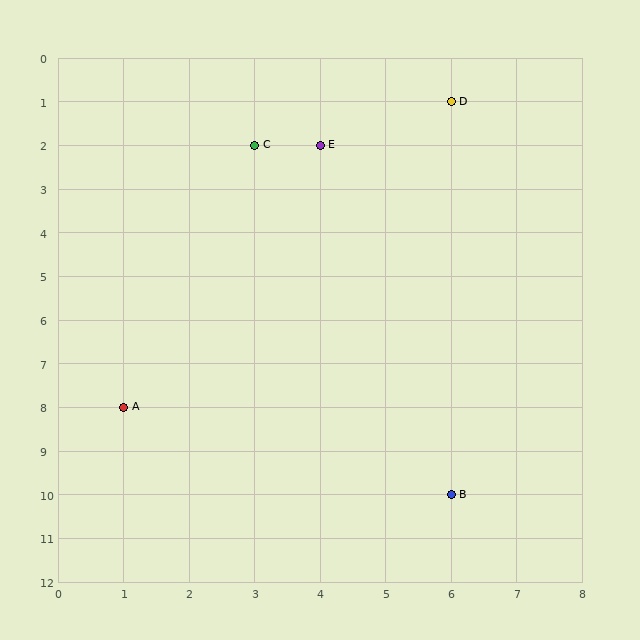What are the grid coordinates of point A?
Point A is at grid coordinates (1, 8).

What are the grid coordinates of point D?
Point D is at grid coordinates (6, 1).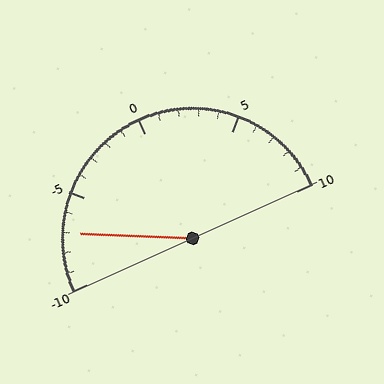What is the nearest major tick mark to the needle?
The nearest major tick mark is -5.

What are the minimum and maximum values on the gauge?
The gauge ranges from -10 to 10.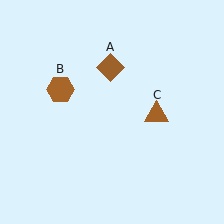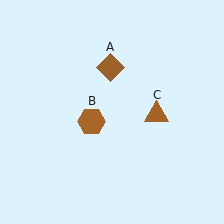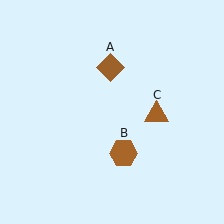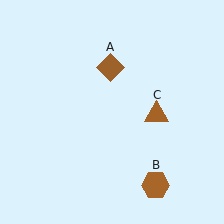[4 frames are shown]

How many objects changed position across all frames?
1 object changed position: brown hexagon (object B).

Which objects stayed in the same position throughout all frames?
Brown diamond (object A) and brown triangle (object C) remained stationary.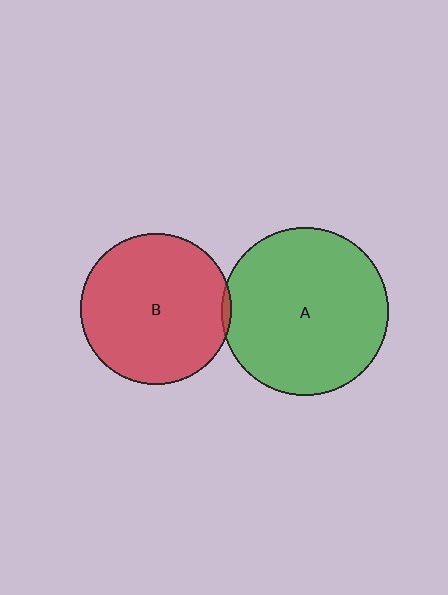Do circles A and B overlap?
Yes.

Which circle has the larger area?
Circle A (green).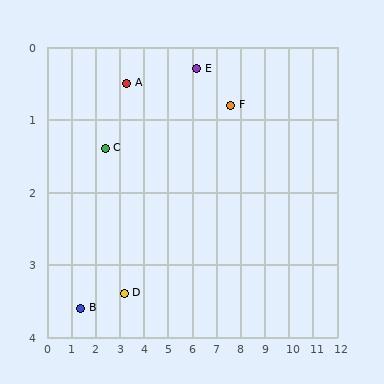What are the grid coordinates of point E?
Point E is at approximately (6.2, 0.3).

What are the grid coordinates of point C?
Point C is at approximately (2.4, 1.4).